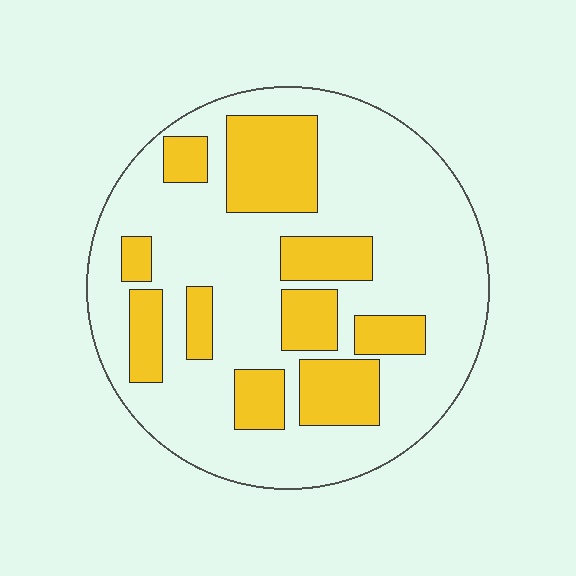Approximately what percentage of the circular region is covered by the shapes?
Approximately 30%.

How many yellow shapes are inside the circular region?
10.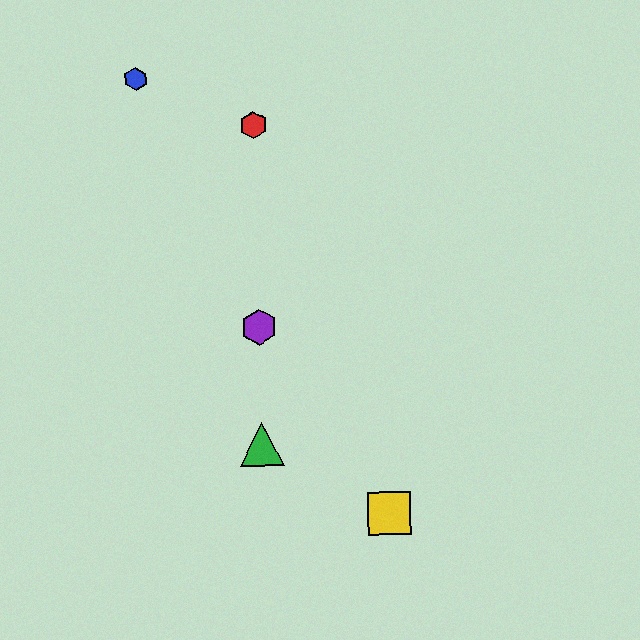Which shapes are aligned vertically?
The red hexagon, the green triangle, the purple hexagon are aligned vertically.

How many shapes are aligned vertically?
3 shapes (the red hexagon, the green triangle, the purple hexagon) are aligned vertically.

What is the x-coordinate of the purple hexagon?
The purple hexagon is at x≈259.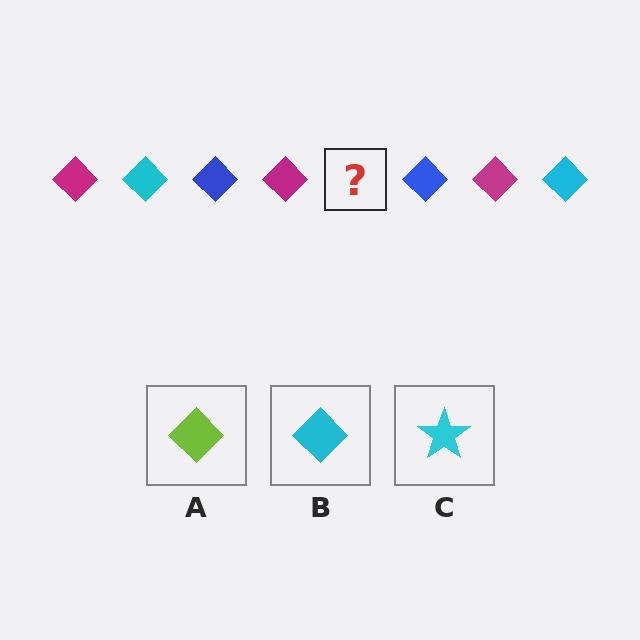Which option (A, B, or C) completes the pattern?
B.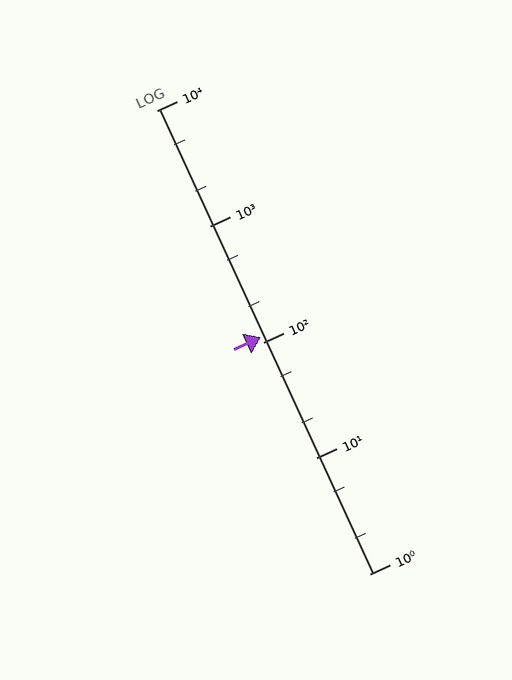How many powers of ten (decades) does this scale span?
The scale spans 4 decades, from 1 to 10000.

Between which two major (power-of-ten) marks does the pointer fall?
The pointer is between 100 and 1000.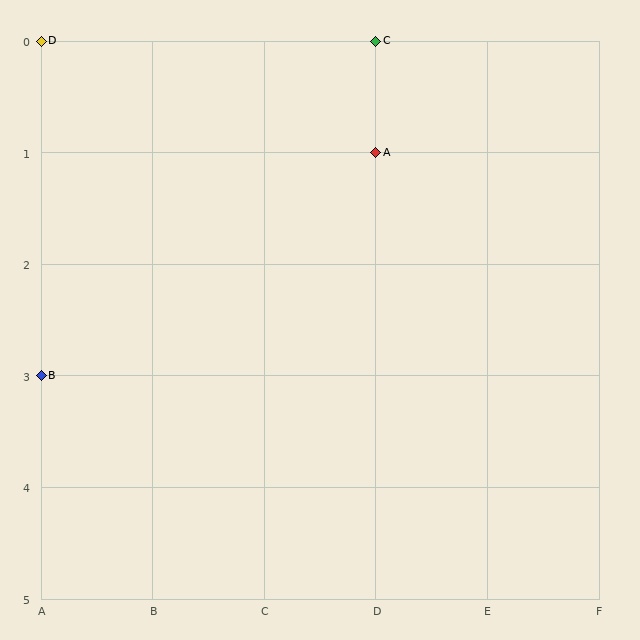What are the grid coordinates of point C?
Point C is at grid coordinates (D, 0).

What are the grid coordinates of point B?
Point B is at grid coordinates (A, 3).